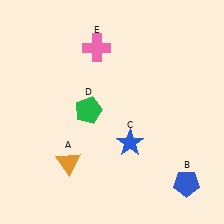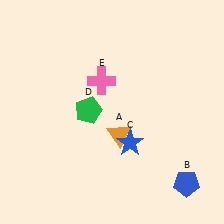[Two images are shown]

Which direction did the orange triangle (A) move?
The orange triangle (A) moved right.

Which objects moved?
The objects that moved are: the orange triangle (A), the pink cross (E).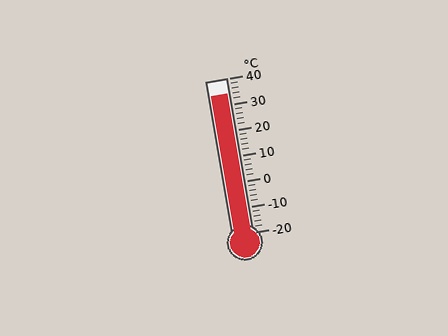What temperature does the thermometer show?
The thermometer shows approximately 34°C.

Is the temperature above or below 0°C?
The temperature is above 0°C.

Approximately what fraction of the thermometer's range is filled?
The thermometer is filled to approximately 90% of its range.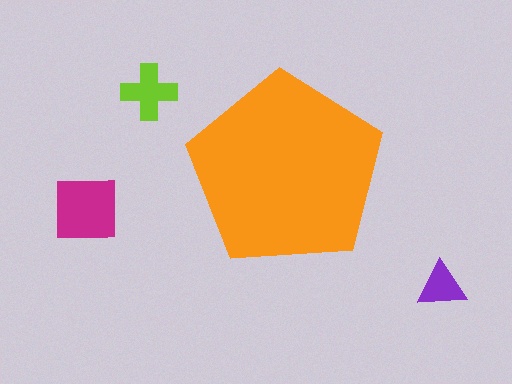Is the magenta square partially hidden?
No, the magenta square is fully visible.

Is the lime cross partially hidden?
No, the lime cross is fully visible.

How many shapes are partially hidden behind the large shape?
0 shapes are partially hidden.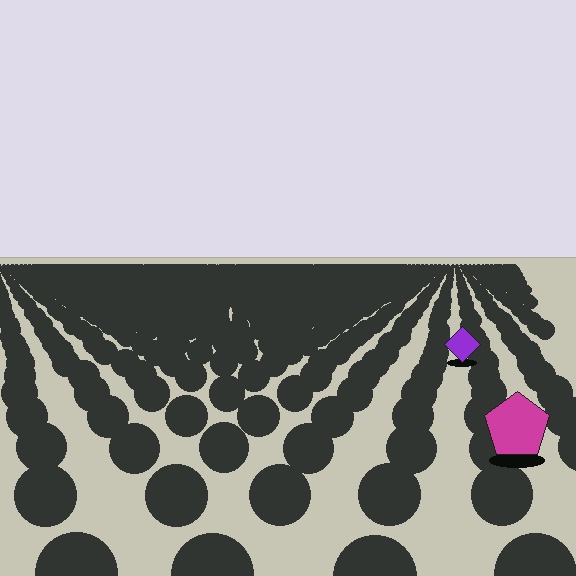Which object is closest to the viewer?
The magenta pentagon is closest. The texture marks near it are larger and more spread out.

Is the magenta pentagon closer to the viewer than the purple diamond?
Yes. The magenta pentagon is closer — you can tell from the texture gradient: the ground texture is coarser near it.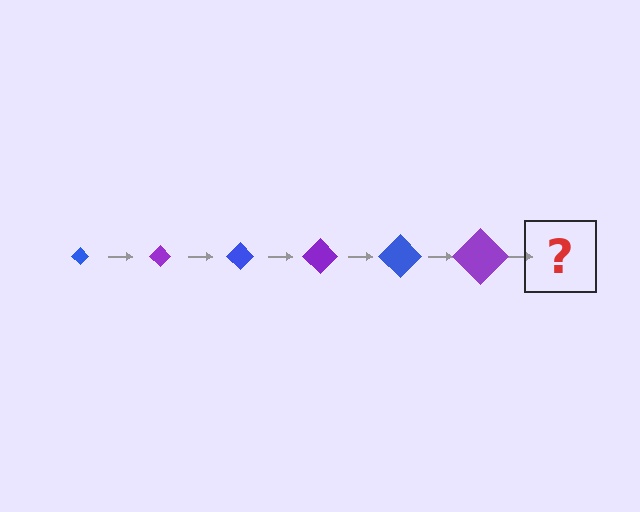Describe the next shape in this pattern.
It should be a blue diamond, larger than the previous one.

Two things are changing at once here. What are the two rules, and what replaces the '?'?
The two rules are that the diamond grows larger each step and the color cycles through blue and purple. The '?' should be a blue diamond, larger than the previous one.